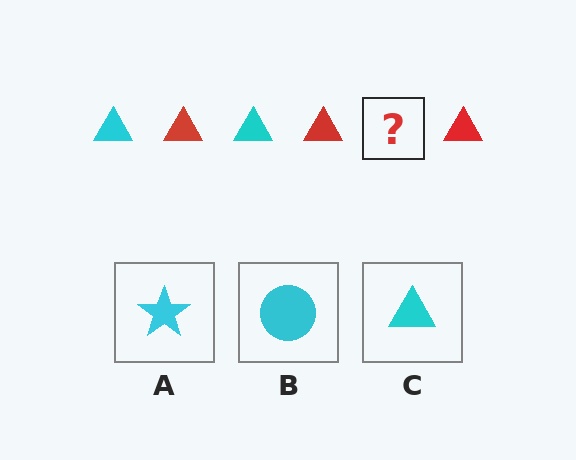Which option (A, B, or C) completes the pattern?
C.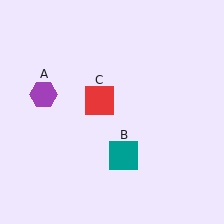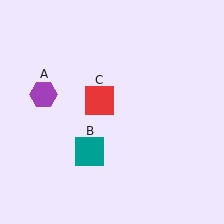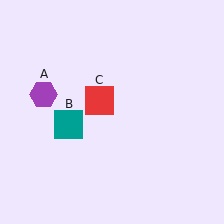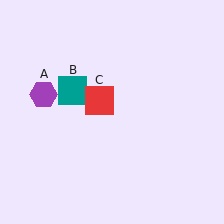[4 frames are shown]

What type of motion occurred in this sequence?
The teal square (object B) rotated clockwise around the center of the scene.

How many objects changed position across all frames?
1 object changed position: teal square (object B).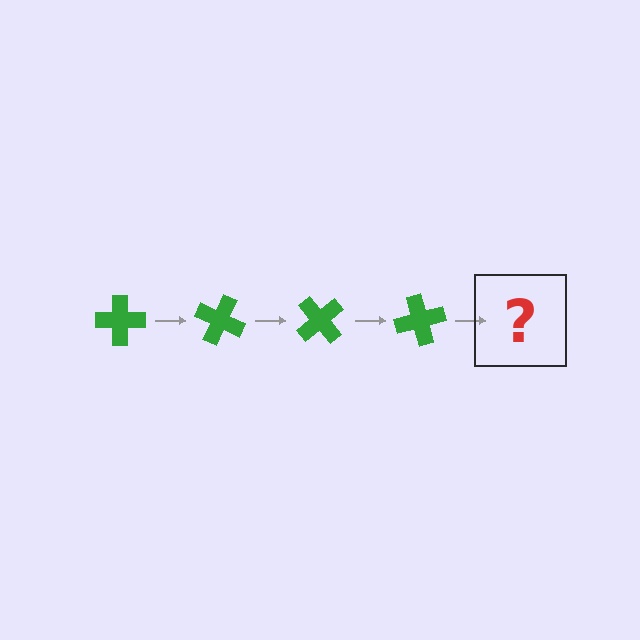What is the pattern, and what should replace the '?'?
The pattern is that the cross rotates 25 degrees each step. The '?' should be a green cross rotated 100 degrees.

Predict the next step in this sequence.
The next step is a green cross rotated 100 degrees.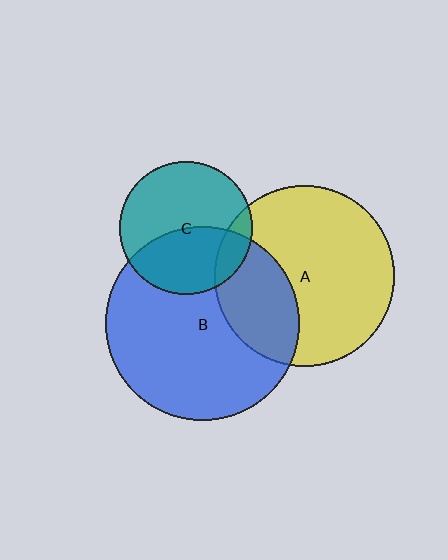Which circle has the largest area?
Circle B (blue).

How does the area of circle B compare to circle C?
Approximately 2.1 times.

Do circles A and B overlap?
Yes.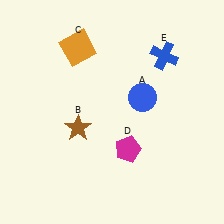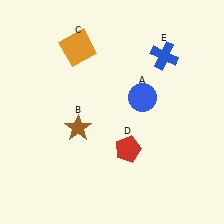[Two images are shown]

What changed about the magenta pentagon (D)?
In Image 1, D is magenta. In Image 2, it changed to red.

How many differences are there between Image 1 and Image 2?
There is 1 difference between the two images.